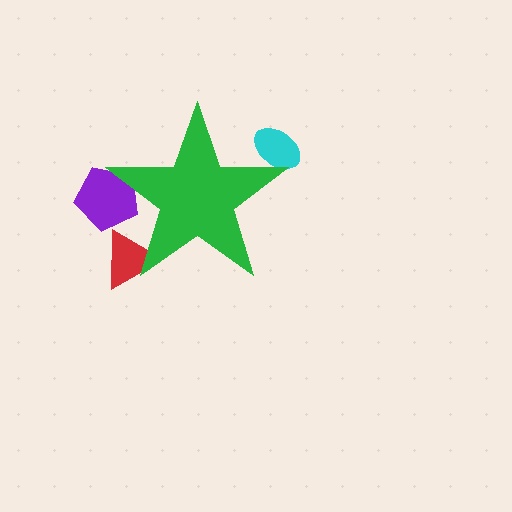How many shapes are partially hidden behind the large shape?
3 shapes are partially hidden.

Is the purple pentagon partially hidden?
Yes, the purple pentagon is partially hidden behind the green star.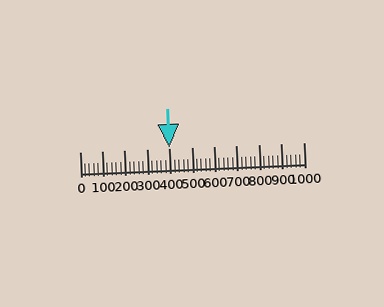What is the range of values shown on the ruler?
The ruler shows values from 0 to 1000.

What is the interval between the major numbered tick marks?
The major tick marks are spaced 100 units apart.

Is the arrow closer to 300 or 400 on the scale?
The arrow is closer to 400.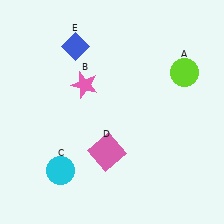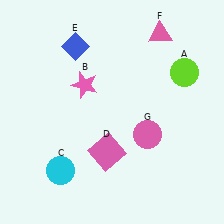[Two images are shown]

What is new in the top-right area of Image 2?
A pink triangle (F) was added in the top-right area of Image 2.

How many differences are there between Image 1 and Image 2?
There are 2 differences between the two images.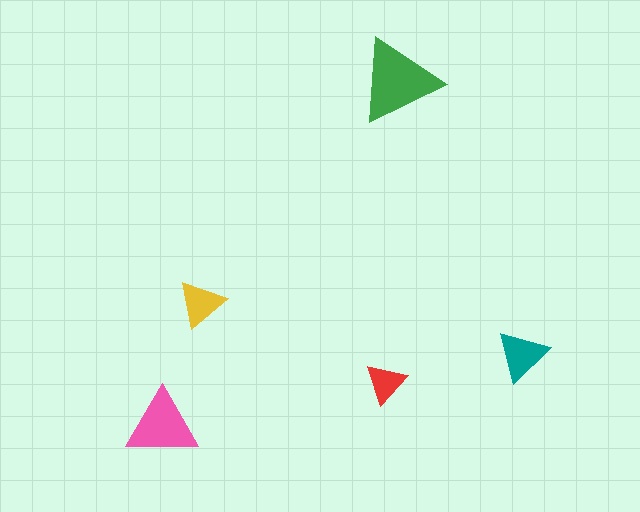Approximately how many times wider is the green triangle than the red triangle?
About 2 times wider.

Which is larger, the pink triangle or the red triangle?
The pink one.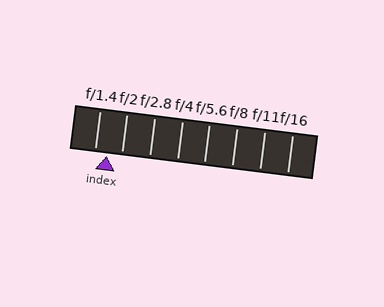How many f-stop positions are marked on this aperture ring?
There are 8 f-stop positions marked.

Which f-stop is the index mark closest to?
The index mark is closest to f/1.4.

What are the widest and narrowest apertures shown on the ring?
The widest aperture shown is f/1.4 and the narrowest is f/16.